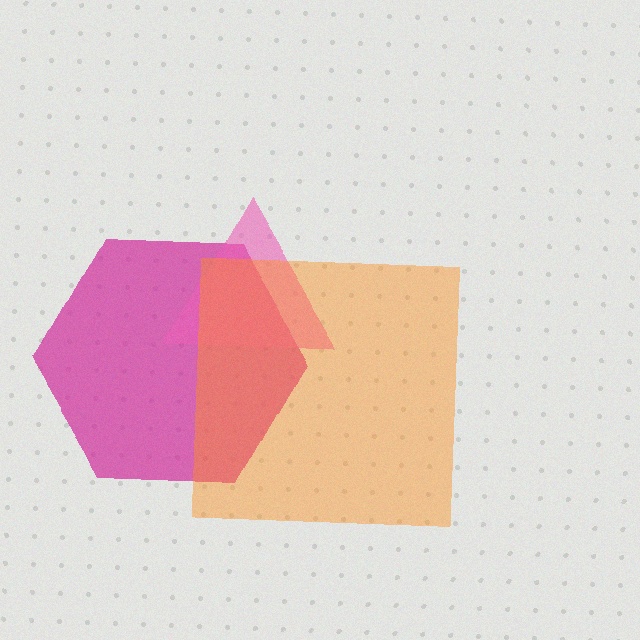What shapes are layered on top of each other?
The layered shapes are: a magenta hexagon, a pink triangle, an orange square.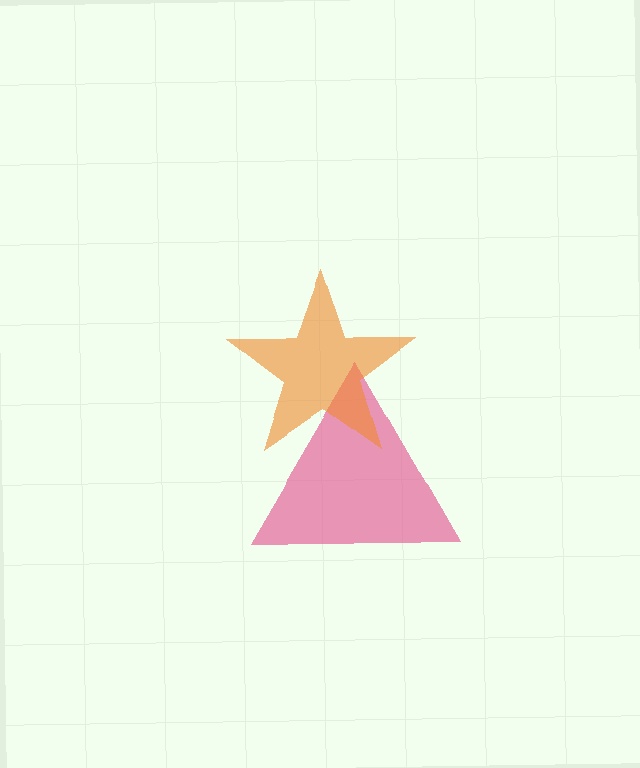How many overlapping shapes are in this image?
There are 2 overlapping shapes in the image.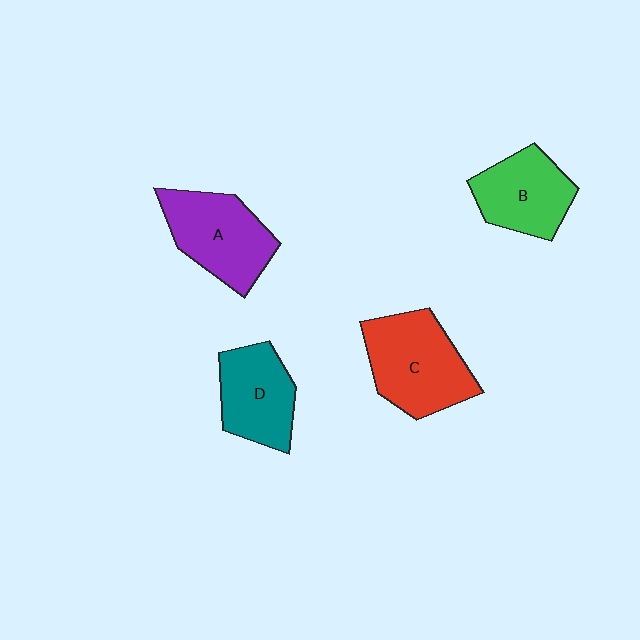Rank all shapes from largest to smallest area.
From largest to smallest: C (red), A (purple), B (green), D (teal).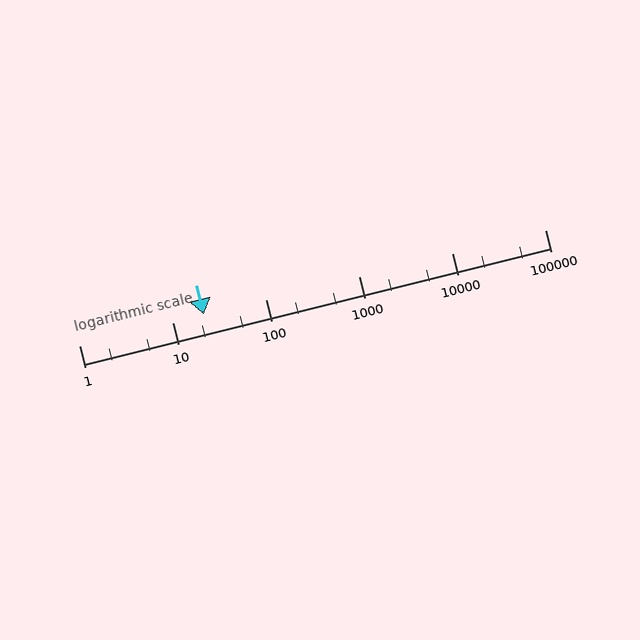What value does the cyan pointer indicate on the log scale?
The pointer indicates approximately 22.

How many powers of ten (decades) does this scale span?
The scale spans 5 decades, from 1 to 100000.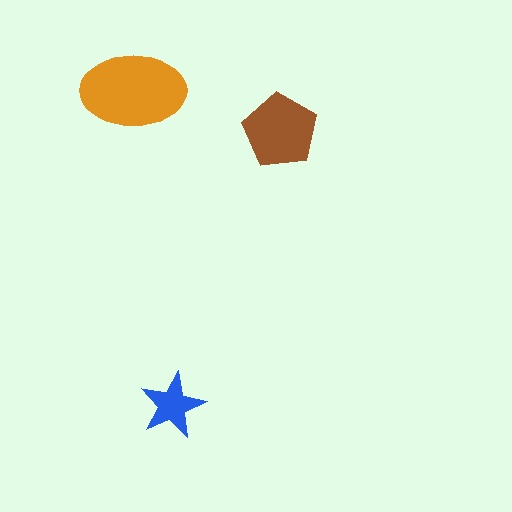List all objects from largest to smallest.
The orange ellipse, the brown pentagon, the blue star.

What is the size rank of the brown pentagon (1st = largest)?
2nd.